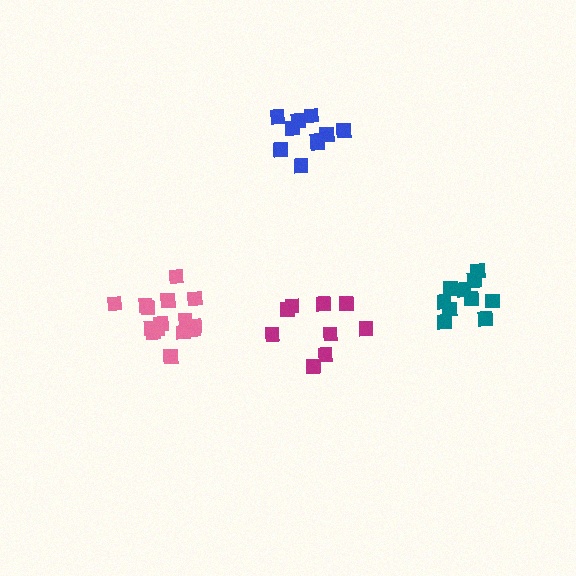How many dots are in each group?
Group 1: 10 dots, Group 2: 10 dots, Group 3: 15 dots, Group 4: 9 dots (44 total).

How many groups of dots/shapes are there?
There are 4 groups.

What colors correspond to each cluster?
The clusters are colored: teal, blue, pink, magenta.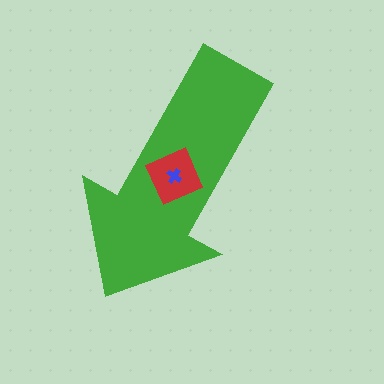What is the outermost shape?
The green arrow.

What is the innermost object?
The blue cross.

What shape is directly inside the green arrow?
The red diamond.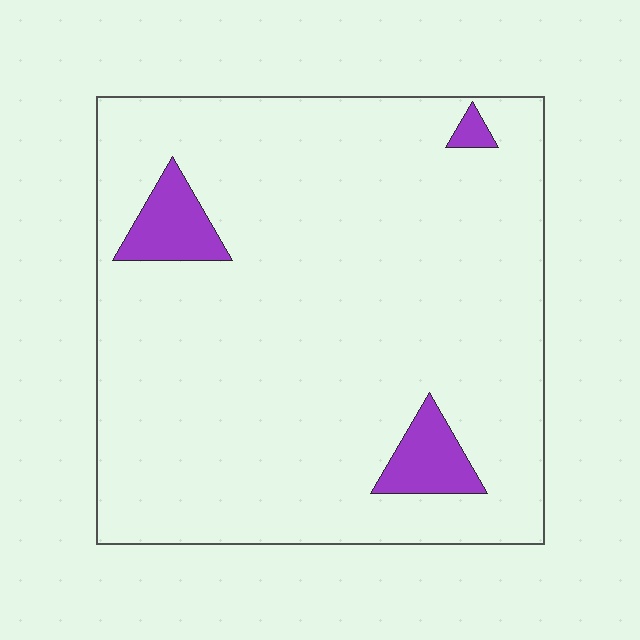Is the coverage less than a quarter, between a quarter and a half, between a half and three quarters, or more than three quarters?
Less than a quarter.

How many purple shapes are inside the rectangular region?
3.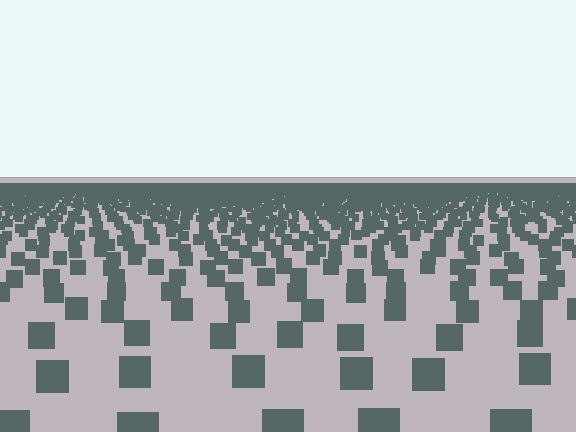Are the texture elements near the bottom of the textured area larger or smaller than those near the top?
Larger. Near the bottom, elements are closer to the viewer and appear at a bigger on-screen size.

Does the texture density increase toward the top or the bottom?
Density increases toward the top.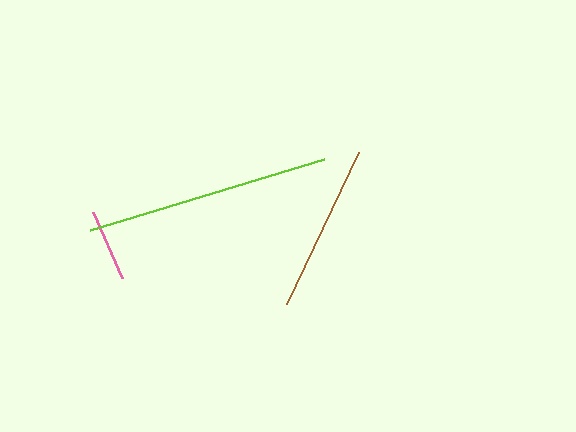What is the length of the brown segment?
The brown segment is approximately 167 pixels long.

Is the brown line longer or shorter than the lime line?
The lime line is longer than the brown line.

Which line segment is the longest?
The lime line is the longest at approximately 245 pixels.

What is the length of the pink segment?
The pink segment is approximately 72 pixels long.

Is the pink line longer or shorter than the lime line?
The lime line is longer than the pink line.